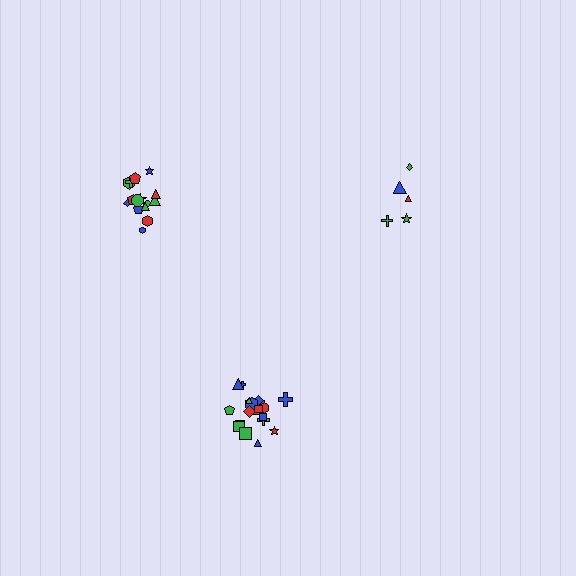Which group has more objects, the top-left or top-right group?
The top-left group.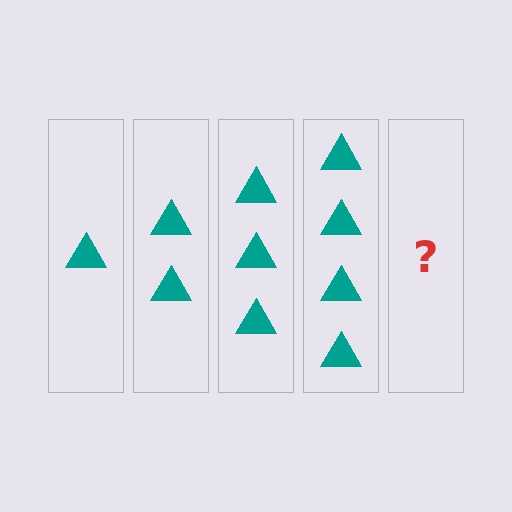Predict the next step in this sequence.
The next step is 5 triangles.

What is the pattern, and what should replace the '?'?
The pattern is that each step adds one more triangle. The '?' should be 5 triangles.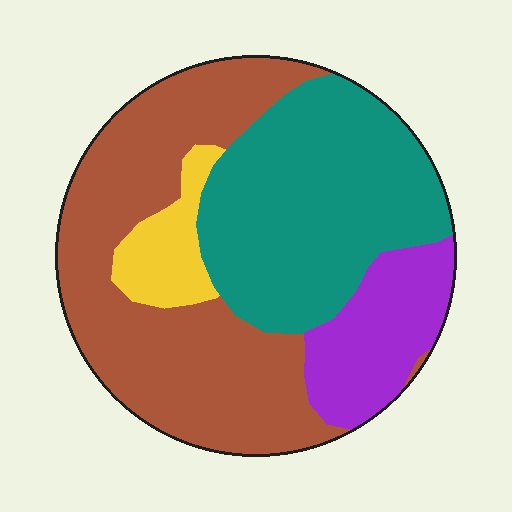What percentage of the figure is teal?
Teal covers around 35% of the figure.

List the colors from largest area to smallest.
From largest to smallest: brown, teal, purple, yellow.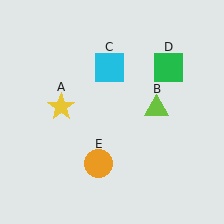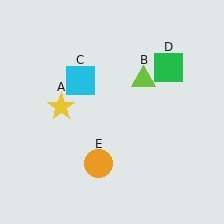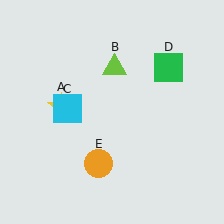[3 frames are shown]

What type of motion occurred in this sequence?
The lime triangle (object B), cyan square (object C) rotated counterclockwise around the center of the scene.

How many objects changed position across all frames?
2 objects changed position: lime triangle (object B), cyan square (object C).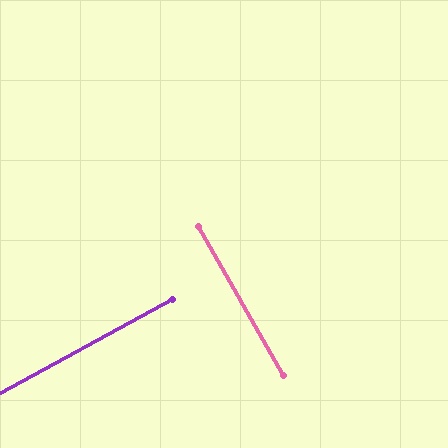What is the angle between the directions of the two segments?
Approximately 89 degrees.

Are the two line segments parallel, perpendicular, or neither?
Perpendicular — they meet at approximately 89°.